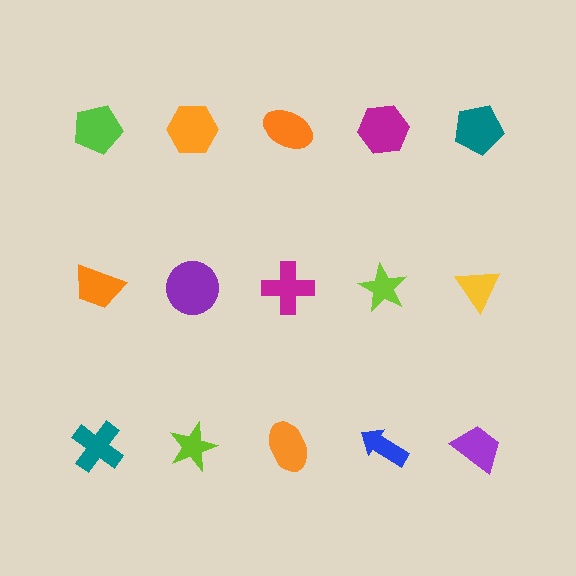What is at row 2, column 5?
A yellow triangle.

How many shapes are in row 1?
5 shapes.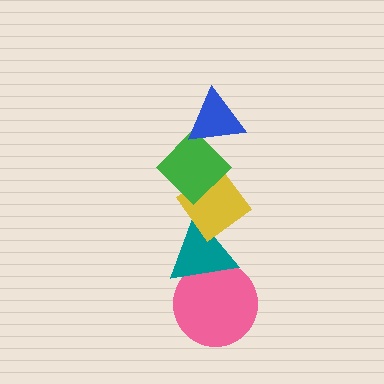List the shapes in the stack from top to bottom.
From top to bottom: the blue triangle, the green diamond, the yellow diamond, the teal triangle, the pink circle.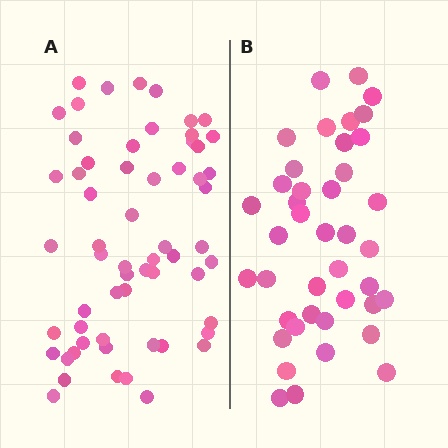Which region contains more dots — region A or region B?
Region A (the left region) has more dots.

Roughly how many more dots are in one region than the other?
Region A has approximately 20 more dots than region B.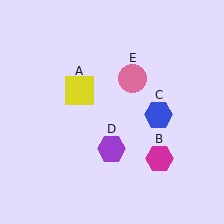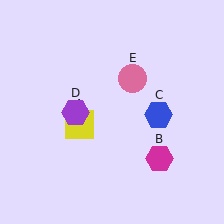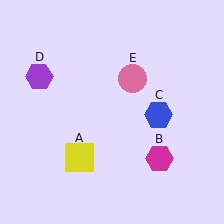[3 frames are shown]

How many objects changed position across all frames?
2 objects changed position: yellow square (object A), purple hexagon (object D).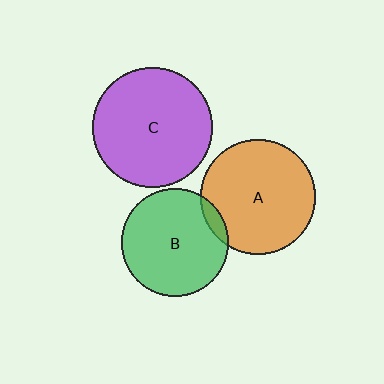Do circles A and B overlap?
Yes.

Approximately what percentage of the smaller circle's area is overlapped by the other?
Approximately 10%.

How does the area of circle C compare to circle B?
Approximately 1.2 times.